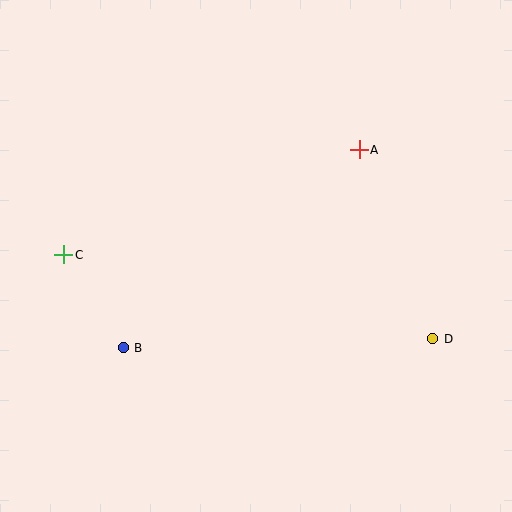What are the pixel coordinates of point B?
Point B is at (123, 348).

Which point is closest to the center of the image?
Point A at (359, 150) is closest to the center.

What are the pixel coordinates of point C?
Point C is at (64, 255).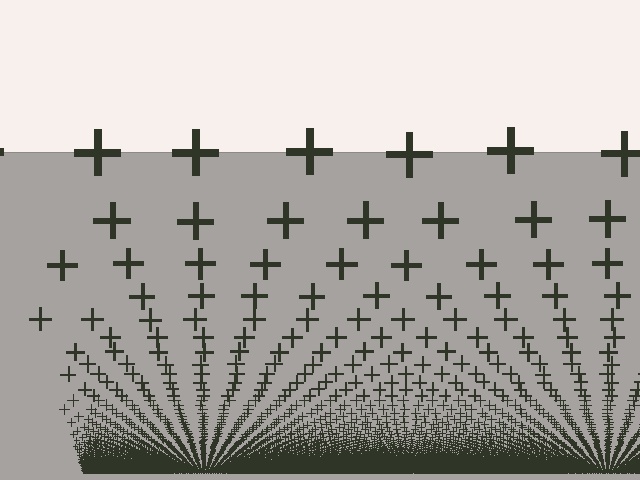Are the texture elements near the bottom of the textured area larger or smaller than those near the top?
Smaller. The gradient is inverted — elements near the bottom are smaller and denser.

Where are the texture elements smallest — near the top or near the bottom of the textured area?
Near the bottom.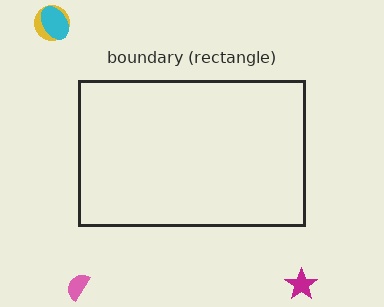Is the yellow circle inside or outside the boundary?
Outside.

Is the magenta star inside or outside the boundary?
Outside.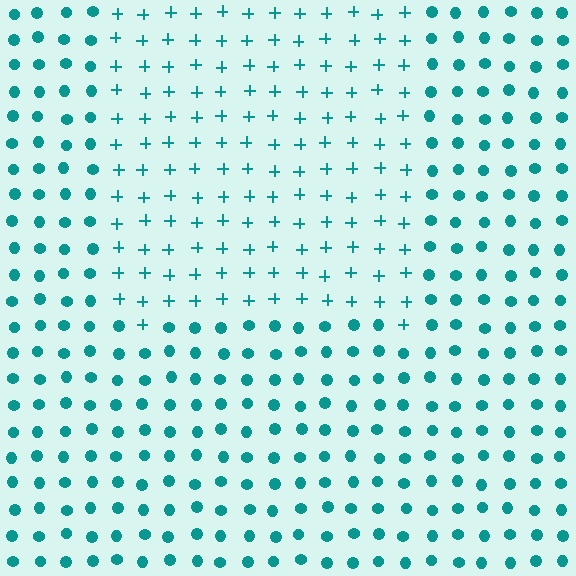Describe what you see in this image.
The image is filled with small teal elements arranged in a uniform grid. A rectangle-shaped region contains plus signs, while the surrounding area contains circles. The boundary is defined purely by the change in element shape.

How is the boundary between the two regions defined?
The boundary is defined by a change in element shape: plus signs inside vs. circles outside. All elements share the same color and spacing.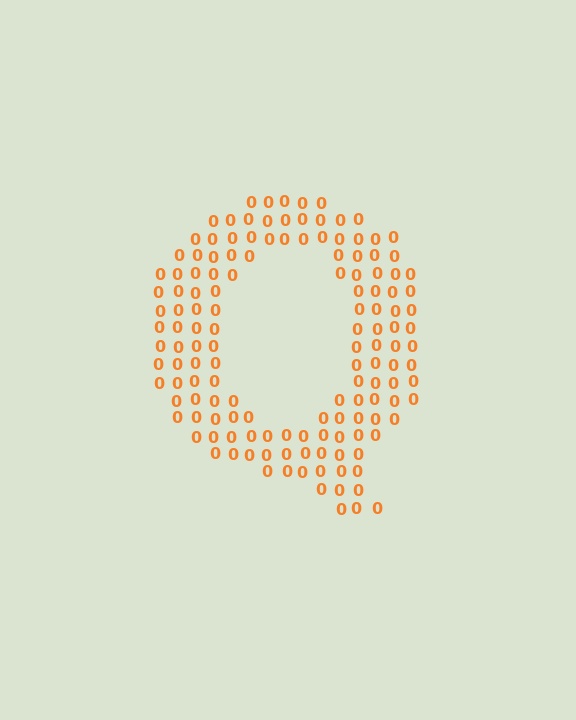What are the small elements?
The small elements are digit 0's.